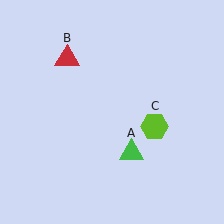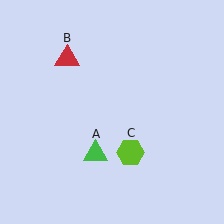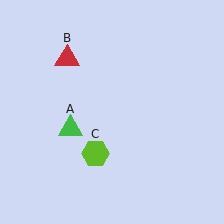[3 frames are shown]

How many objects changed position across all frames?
2 objects changed position: green triangle (object A), lime hexagon (object C).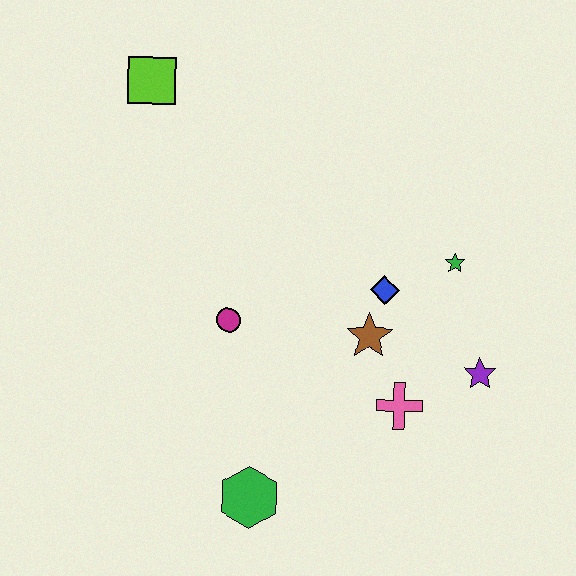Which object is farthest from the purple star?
The lime square is farthest from the purple star.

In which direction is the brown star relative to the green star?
The brown star is to the left of the green star.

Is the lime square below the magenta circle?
No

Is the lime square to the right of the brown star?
No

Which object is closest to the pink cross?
The brown star is closest to the pink cross.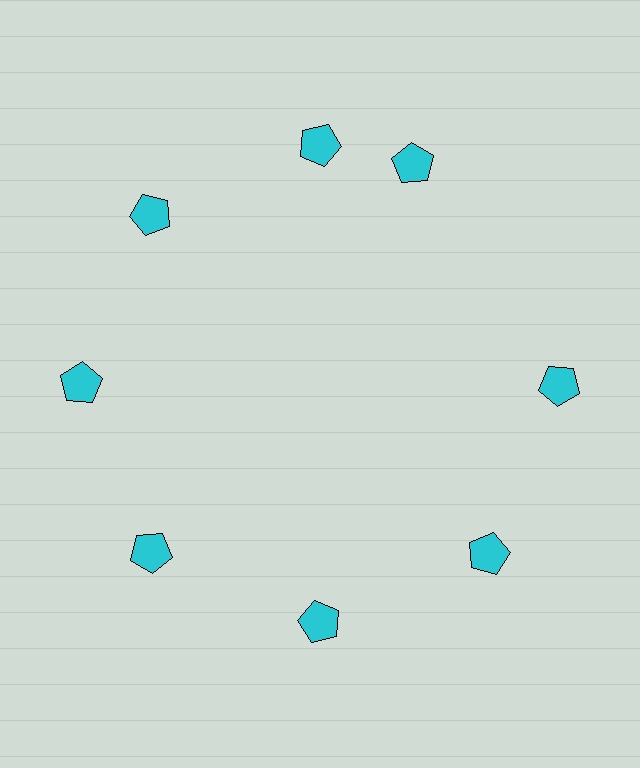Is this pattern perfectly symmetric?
No. The 8 cyan pentagons are arranged in a ring, but one element near the 2 o'clock position is rotated out of alignment along the ring, breaking the 8-fold rotational symmetry.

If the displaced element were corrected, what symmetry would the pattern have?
It would have 8-fold rotational symmetry — the pattern would map onto itself every 45 degrees.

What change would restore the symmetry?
The symmetry would be restored by rotating it back into even spacing with its neighbors so that all 8 pentagons sit at equal angles and equal distance from the center.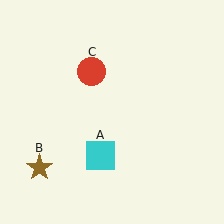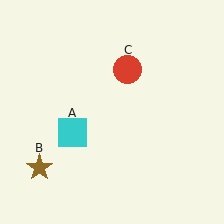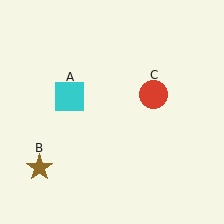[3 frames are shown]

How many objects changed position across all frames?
2 objects changed position: cyan square (object A), red circle (object C).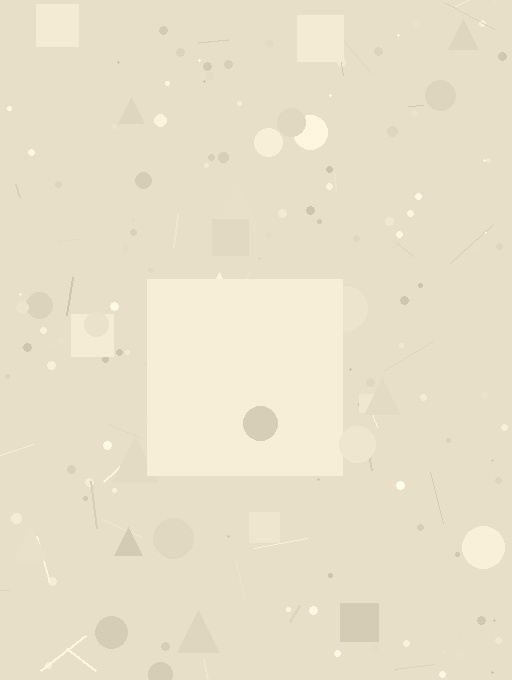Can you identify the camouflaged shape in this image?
The camouflaged shape is a square.